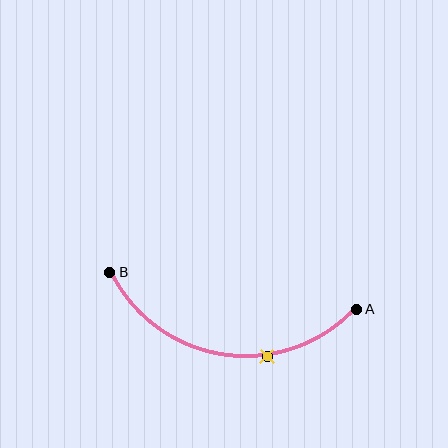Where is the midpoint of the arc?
The arc midpoint is the point on the curve farthest from the straight line joining A and B. It sits below that line.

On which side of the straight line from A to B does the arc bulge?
The arc bulges below the straight line connecting A and B.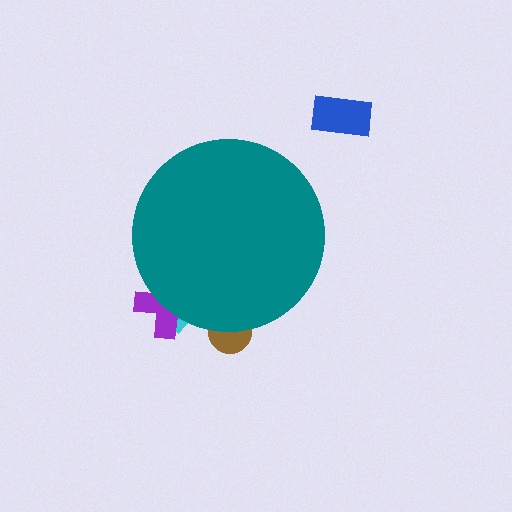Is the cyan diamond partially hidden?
Yes, the cyan diamond is partially hidden behind the teal circle.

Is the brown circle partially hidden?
Yes, the brown circle is partially hidden behind the teal circle.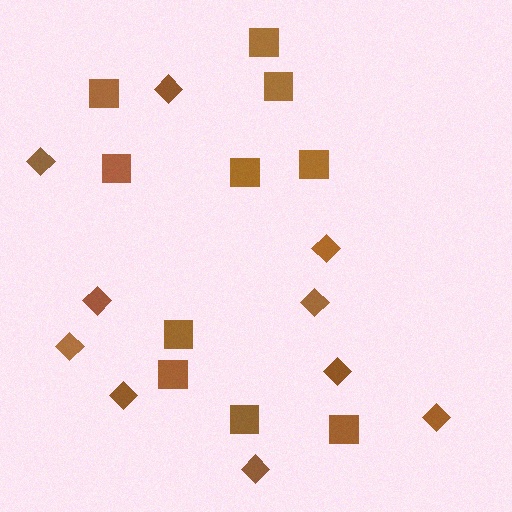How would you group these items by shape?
There are 2 groups: one group of diamonds (10) and one group of squares (10).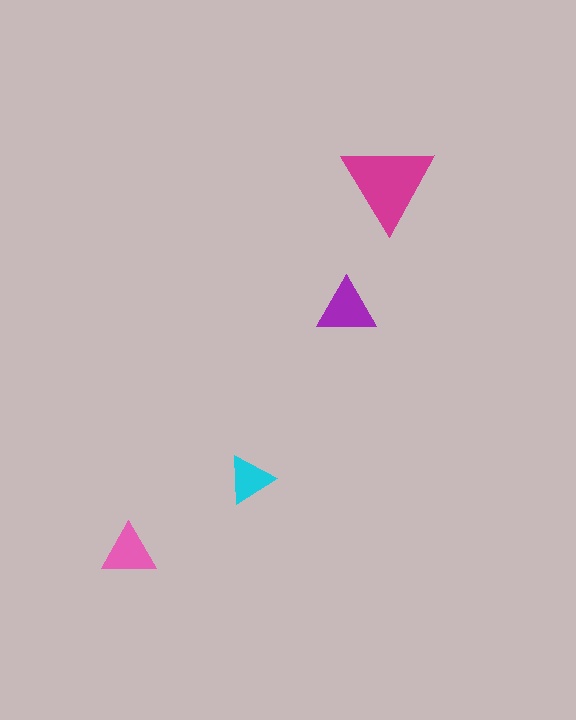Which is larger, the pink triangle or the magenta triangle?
The magenta one.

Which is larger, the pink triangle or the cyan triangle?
The pink one.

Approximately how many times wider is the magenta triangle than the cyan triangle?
About 2 times wider.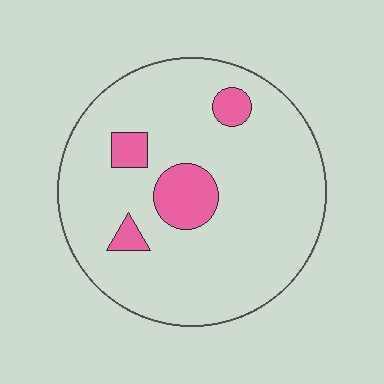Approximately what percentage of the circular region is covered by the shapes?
Approximately 10%.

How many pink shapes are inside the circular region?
4.